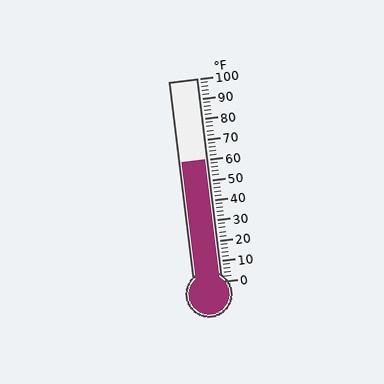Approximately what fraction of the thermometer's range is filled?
The thermometer is filled to approximately 60% of its range.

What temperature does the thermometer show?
The thermometer shows approximately 60°F.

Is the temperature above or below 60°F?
The temperature is at 60°F.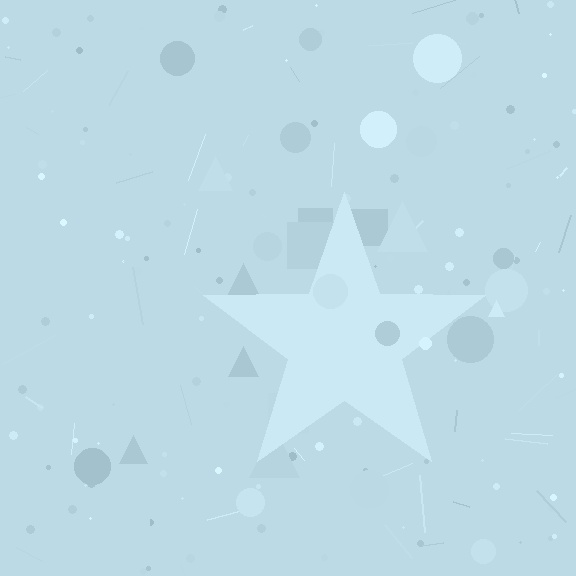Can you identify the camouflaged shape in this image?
The camouflaged shape is a star.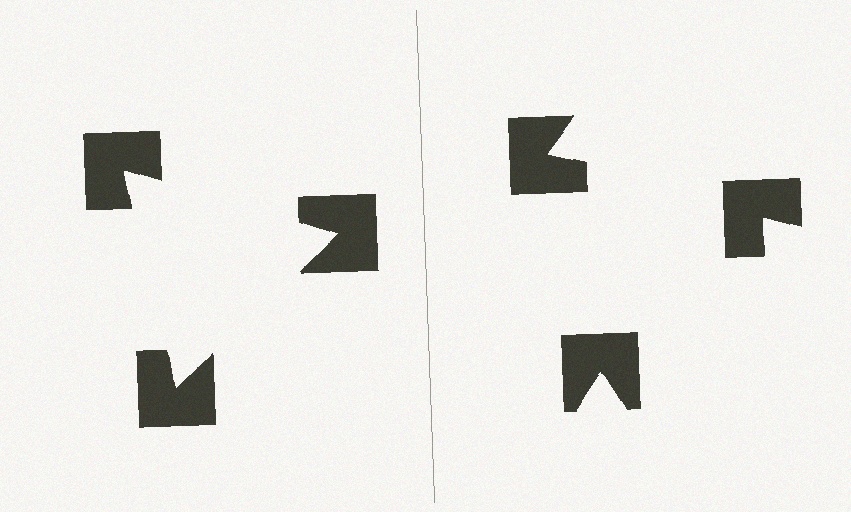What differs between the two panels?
The notched squares are positioned identically on both sides; only the wedge orientations differ. On the left they align to a triangle; on the right they are misaligned.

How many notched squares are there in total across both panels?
6 — 3 on each side.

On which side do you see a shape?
An illusory triangle appears on the left side. On the right side the wedge cuts are rotated, so no coherent shape forms.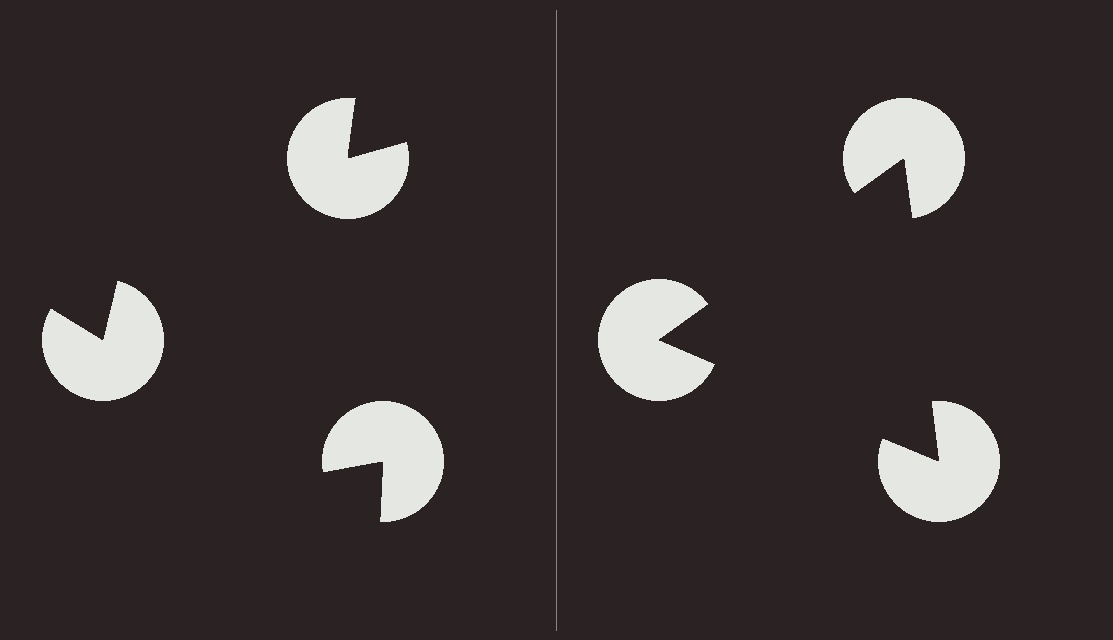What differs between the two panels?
The pac-man discs are positioned identically on both sides; only the wedge orientations differ. On the right they align to a triangle; on the left they are misaligned.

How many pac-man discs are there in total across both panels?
6 — 3 on each side.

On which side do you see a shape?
An illusory triangle appears on the right side. On the left side the wedge cuts are rotated, so no coherent shape forms.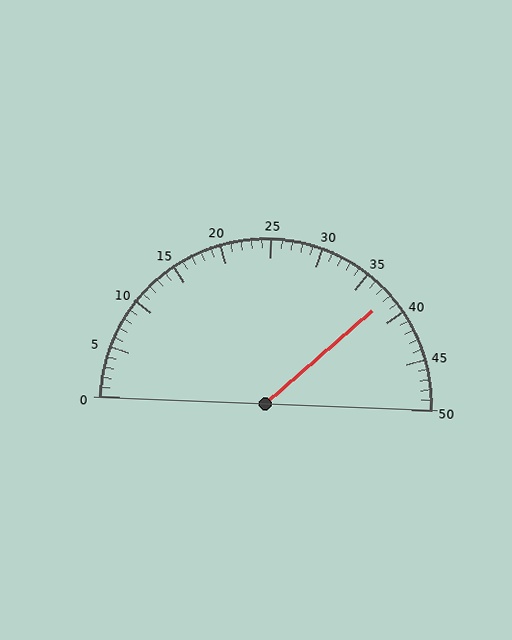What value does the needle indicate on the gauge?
The needle indicates approximately 38.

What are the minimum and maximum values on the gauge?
The gauge ranges from 0 to 50.